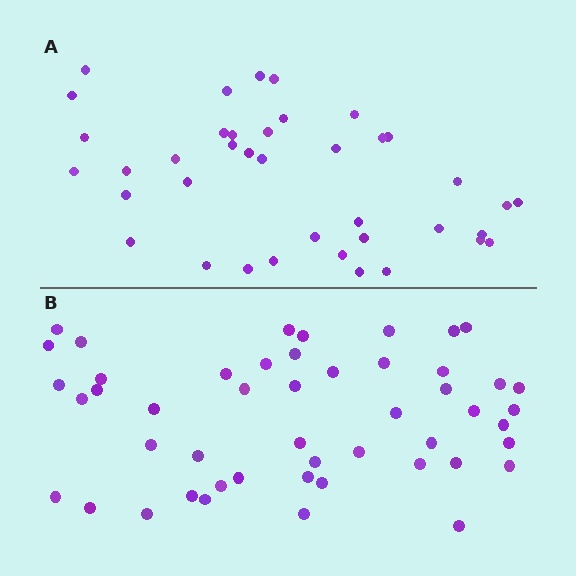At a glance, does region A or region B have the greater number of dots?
Region B (the bottom region) has more dots.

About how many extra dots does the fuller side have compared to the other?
Region B has roughly 10 or so more dots than region A.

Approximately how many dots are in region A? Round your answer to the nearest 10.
About 40 dots. (The exact count is 39, which rounds to 40.)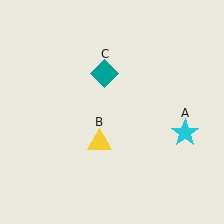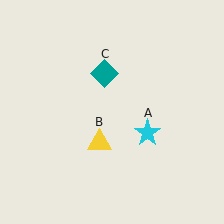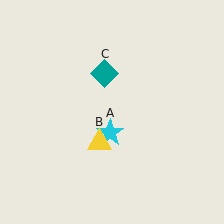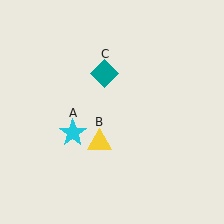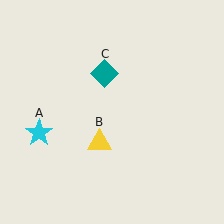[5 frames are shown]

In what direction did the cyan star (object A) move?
The cyan star (object A) moved left.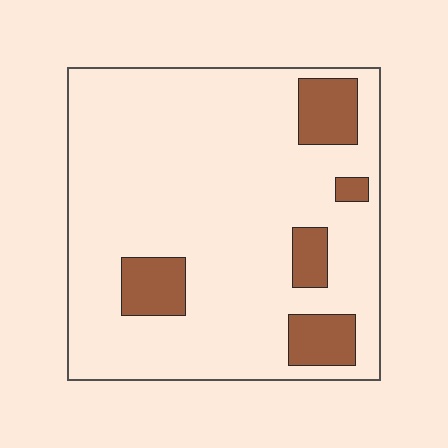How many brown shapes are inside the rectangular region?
5.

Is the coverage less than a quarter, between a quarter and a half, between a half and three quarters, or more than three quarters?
Less than a quarter.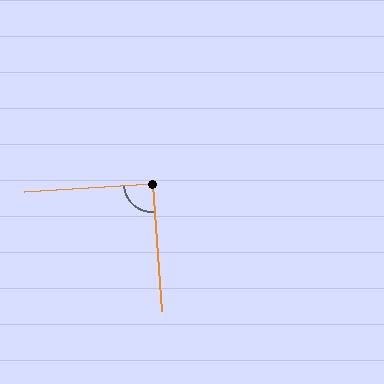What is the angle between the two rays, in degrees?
Approximately 90 degrees.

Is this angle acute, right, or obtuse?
It is approximately a right angle.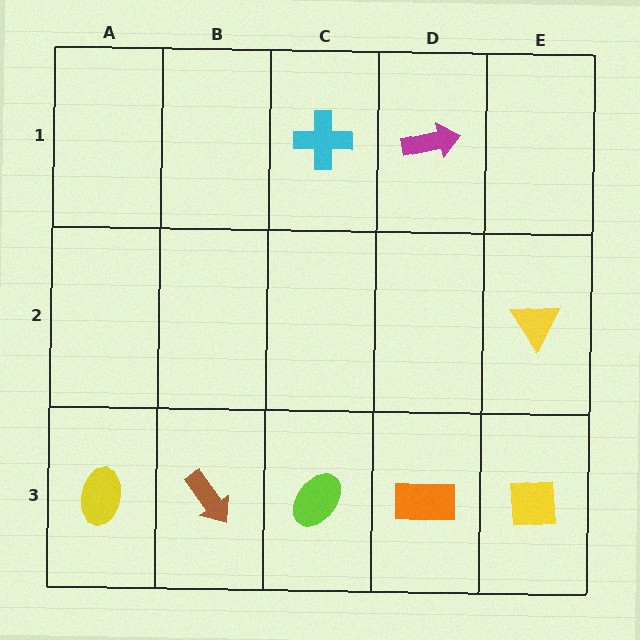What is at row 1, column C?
A cyan cross.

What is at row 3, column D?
An orange rectangle.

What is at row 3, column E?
A yellow square.